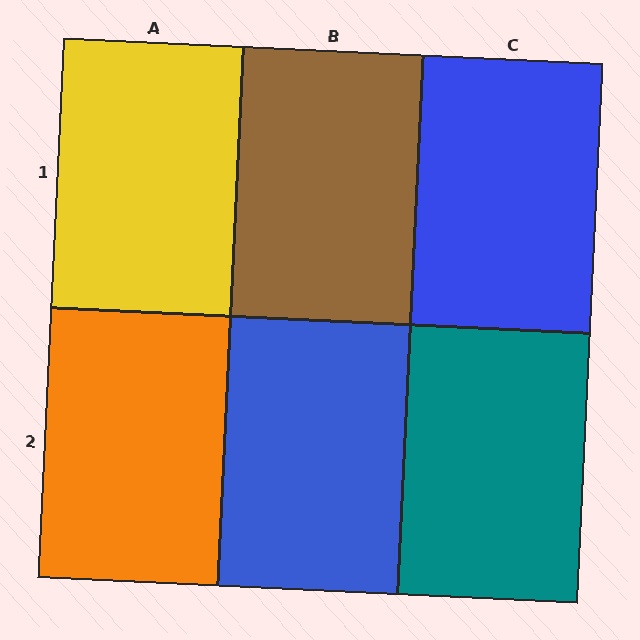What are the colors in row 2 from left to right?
Orange, blue, teal.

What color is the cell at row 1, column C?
Blue.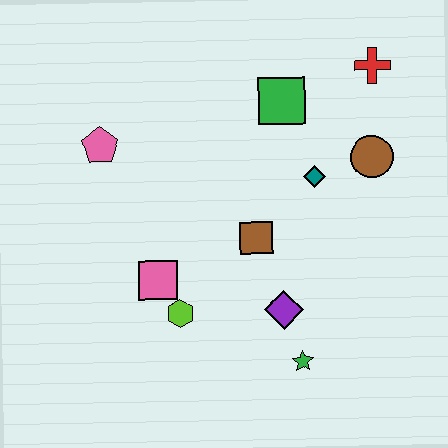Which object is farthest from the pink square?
The red cross is farthest from the pink square.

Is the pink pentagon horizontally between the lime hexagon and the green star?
No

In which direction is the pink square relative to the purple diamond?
The pink square is to the left of the purple diamond.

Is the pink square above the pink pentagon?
No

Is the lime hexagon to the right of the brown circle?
No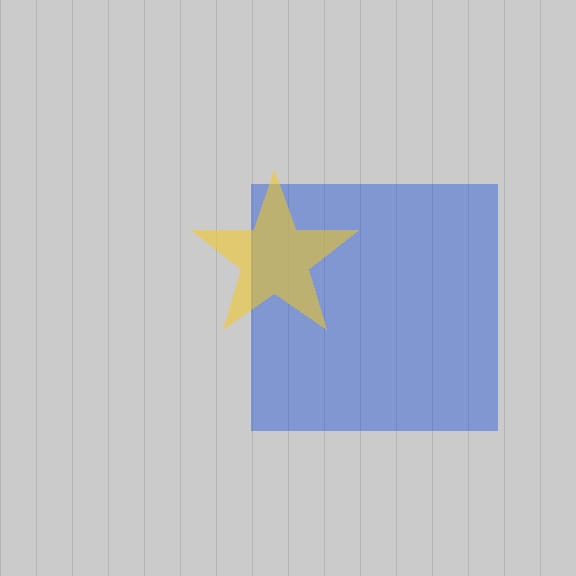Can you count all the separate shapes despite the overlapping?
Yes, there are 2 separate shapes.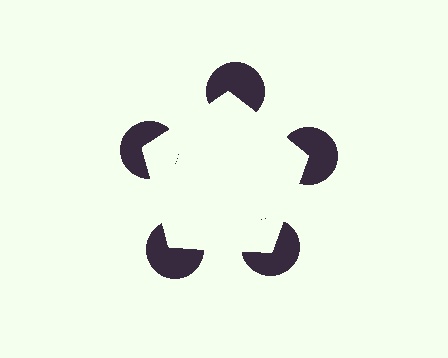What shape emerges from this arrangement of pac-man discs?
An illusory pentagon — its edges are inferred from the aligned wedge cuts in the pac-man discs, not physically drawn.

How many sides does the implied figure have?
5 sides.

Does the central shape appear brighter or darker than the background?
It typically appears slightly brighter than the background, even though no actual brightness change is drawn.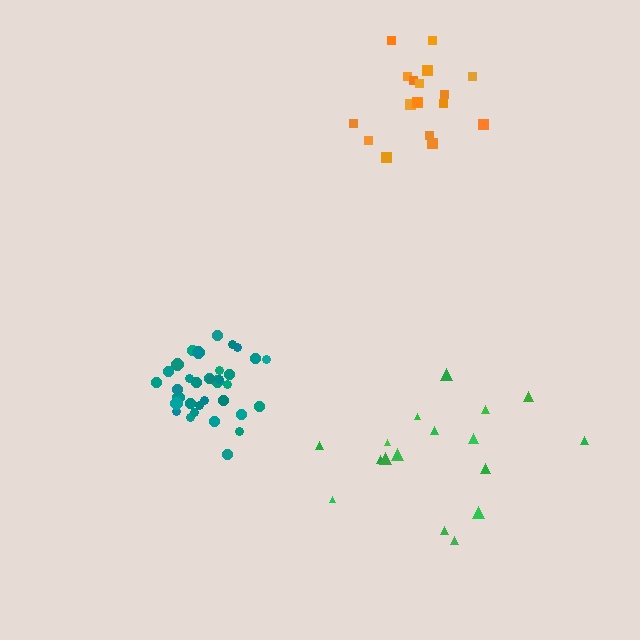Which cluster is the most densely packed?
Teal.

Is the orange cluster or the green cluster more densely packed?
Orange.